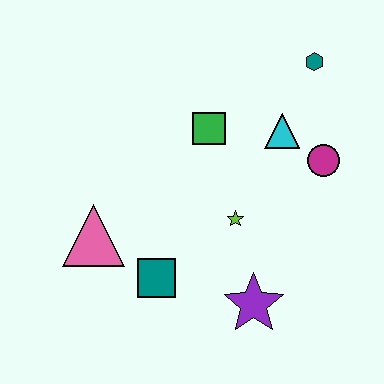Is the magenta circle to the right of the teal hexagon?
Yes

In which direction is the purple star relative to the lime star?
The purple star is below the lime star.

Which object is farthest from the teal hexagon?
The pink triangle is farthest from the teal hexagon.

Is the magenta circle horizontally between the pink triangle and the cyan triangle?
No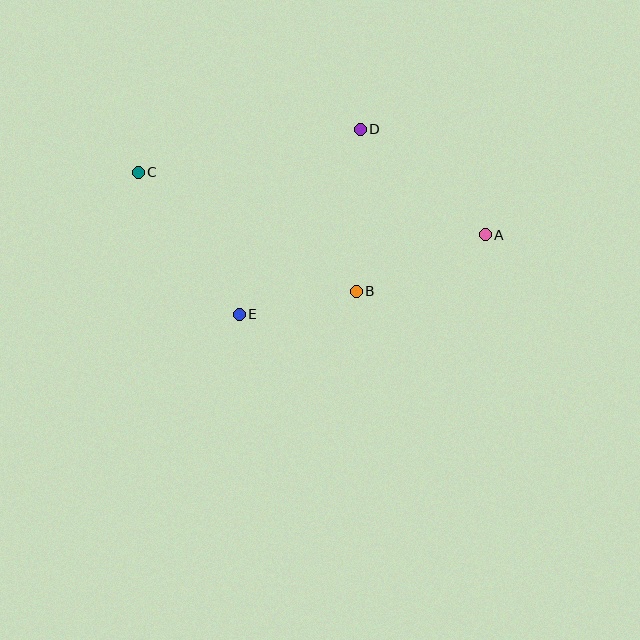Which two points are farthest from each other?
Points A and C are farthest from each other.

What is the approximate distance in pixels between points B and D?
The distance between B and D is approximately 162 pixels.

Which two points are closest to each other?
Points B and E are closest to each other.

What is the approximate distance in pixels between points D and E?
The distance between D and E is approximately 221 pixels.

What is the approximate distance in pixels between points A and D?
The distance between A and D is approximately 164 pixels.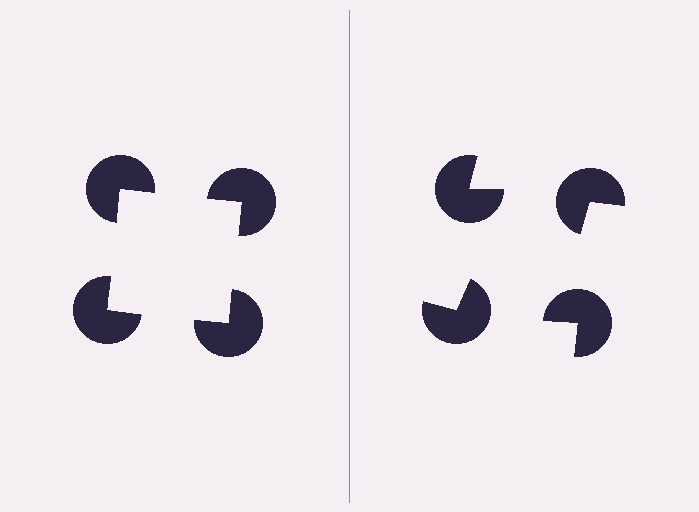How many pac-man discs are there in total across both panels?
8 — 4 on each side.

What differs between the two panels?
The pac-man discs are positioned identically on both sides; only the wedge orientations differ. On the left they align to a square; on the right they are misaligned.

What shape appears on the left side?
An illusory square.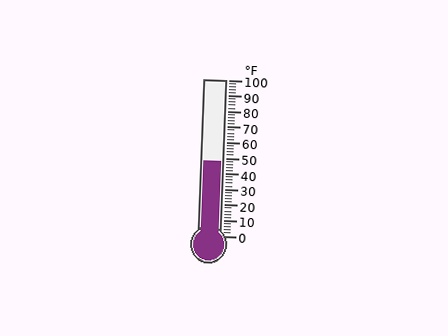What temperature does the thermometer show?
The thermometer shows approximately 48°F.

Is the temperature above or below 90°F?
The temperature is below 90°F.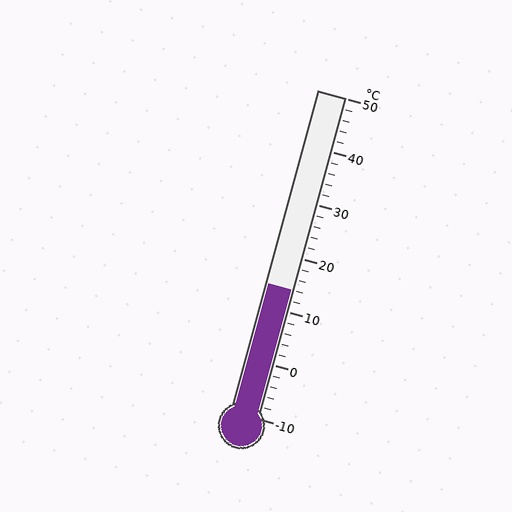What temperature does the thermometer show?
The thermometer shows approximately 14°C.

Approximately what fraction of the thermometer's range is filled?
The thermometer is filled to approximately 40% of its range.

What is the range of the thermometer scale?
The thermometer scale ranges from -10°C to 50°C.